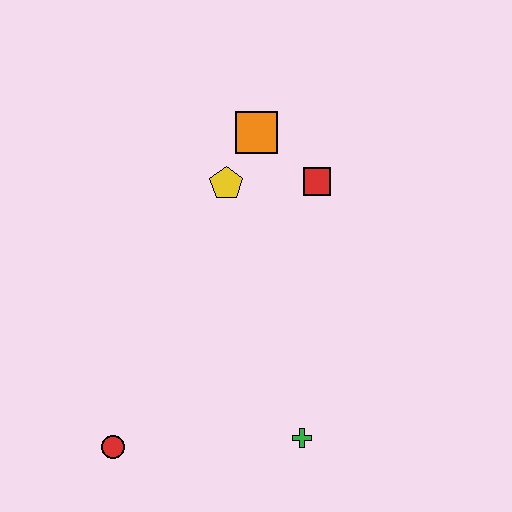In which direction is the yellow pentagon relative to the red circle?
The yellow pentagon is above the red circle.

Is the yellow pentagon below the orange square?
Yes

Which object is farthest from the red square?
The red circle is farthest from the red square.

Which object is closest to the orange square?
The yellow pentagon is closest to the orange square.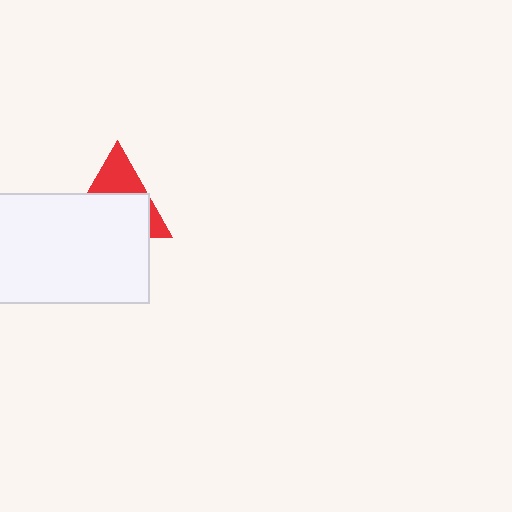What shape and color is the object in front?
The object in front is a white rectangle.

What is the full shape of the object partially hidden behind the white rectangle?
The partially hidden object is a red triangle.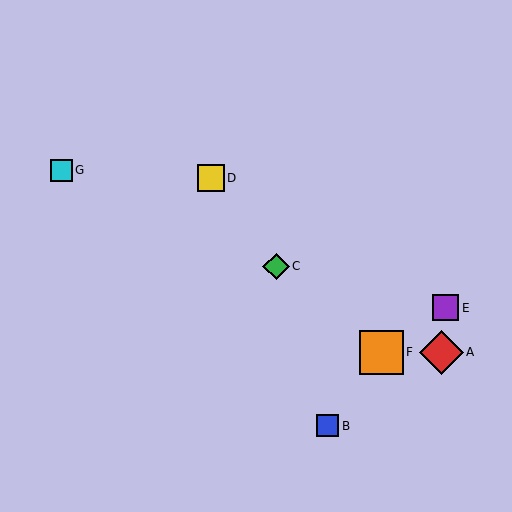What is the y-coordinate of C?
Object C is at y≈266.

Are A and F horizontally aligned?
Yes, both are at y≈352.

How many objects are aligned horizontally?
2 objects (A, F) are aligned horizontally.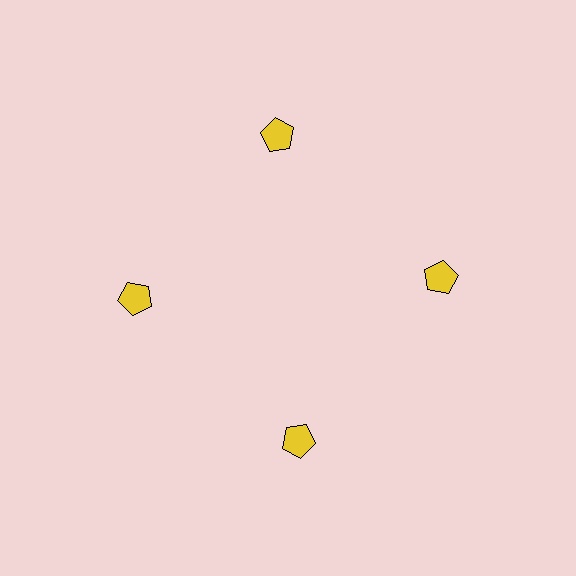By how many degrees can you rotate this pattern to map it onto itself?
The pattern maps onto itself every 90 degrees of rotation.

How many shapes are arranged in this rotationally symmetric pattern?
There are 4 shapes, arranged in 4 groups of 1.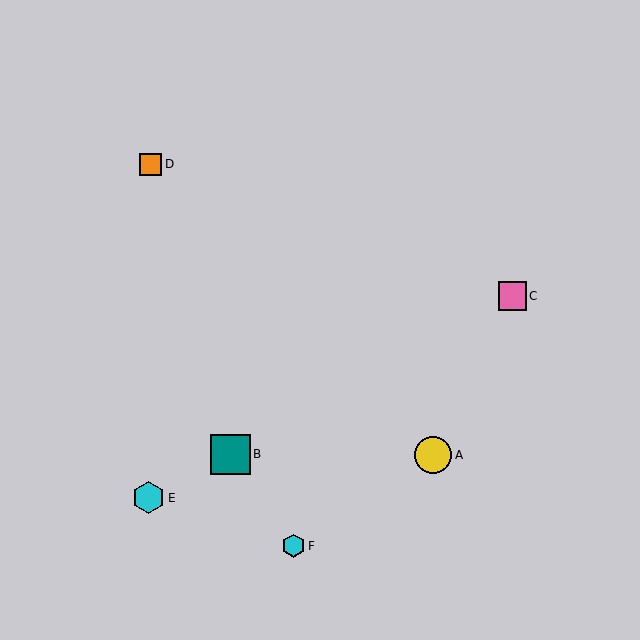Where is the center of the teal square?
The center of the teal square is at (230, 454).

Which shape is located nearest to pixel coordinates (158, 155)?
The orange square (labeled D) at (151, 164) is nearest to that location.